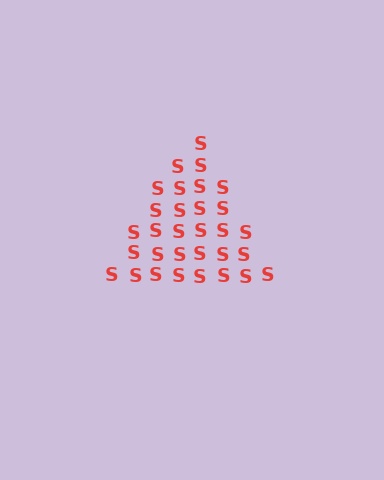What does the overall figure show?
The overall figure shows a triangle.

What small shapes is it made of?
It is made of small letter S's.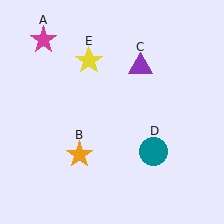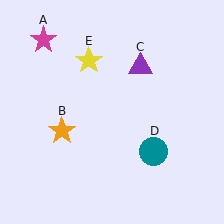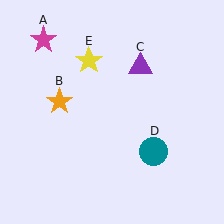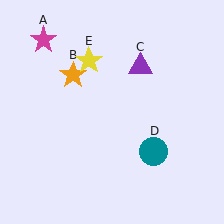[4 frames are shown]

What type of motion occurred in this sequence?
The orange star (object B) rotated clockwise around the center of the scene.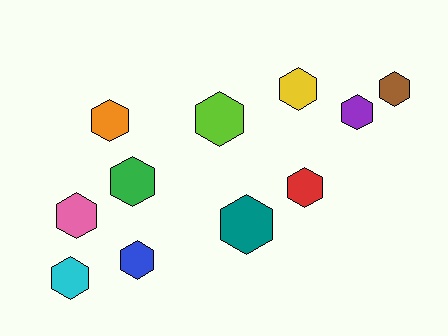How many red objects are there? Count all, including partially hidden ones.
There is 1 red object.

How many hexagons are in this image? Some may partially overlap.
There are 11 hexagons.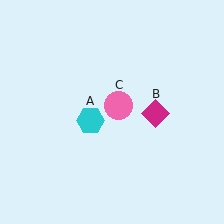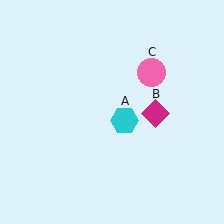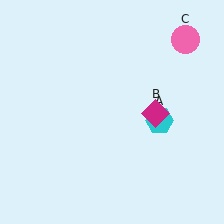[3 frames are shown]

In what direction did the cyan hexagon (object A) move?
The cyan hexagon (object A) moved right.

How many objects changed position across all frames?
2 objects changed position: cyan hexagon (object A), pink circle (object C).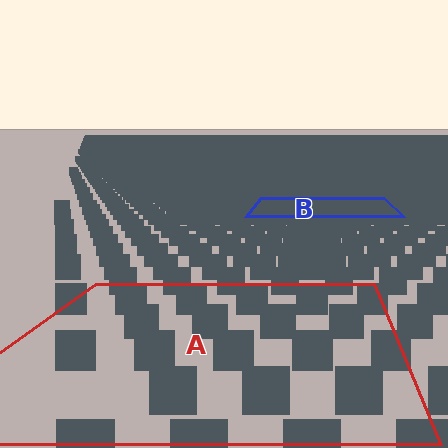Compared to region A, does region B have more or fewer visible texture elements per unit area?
Region B has more texture elements per unit area — they are packed more densely because it is farther away.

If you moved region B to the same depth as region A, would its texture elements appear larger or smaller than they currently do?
They would appear larger. At a closer depth, the same texture elements are projected at a bigger on-screen size.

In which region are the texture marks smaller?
The texture marks are smaller in region B, because it is farther away.